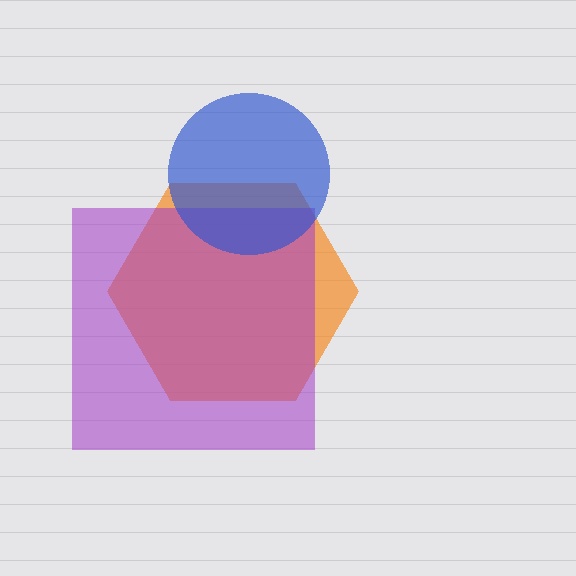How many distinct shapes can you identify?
There are 3 distinct shapes: an orange hexagon, a purple square, a blue circle.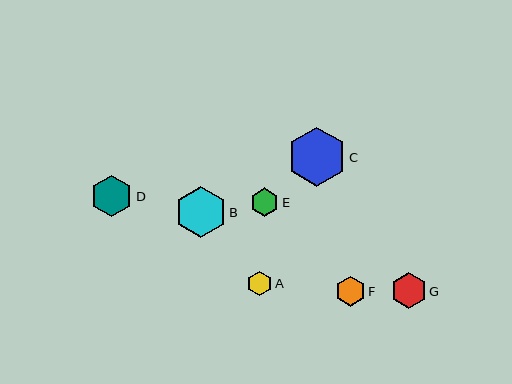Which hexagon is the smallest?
Hexagon A is the smallest with a size of approximately 24 pixels.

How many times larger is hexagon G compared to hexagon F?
Hexagon G is approximately 1.2 times the size of hexagon F.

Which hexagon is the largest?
Hexagon C is the largest with a size of approximately 59 pixels.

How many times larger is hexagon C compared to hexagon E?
Hexagon C is approximately 2.1 times the size of hexagon E.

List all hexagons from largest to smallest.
From largest to smallest: C, B, D, G, F, E, A.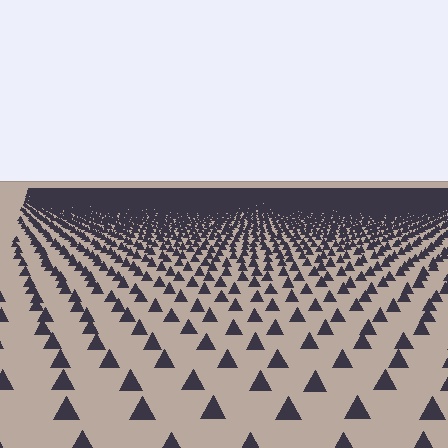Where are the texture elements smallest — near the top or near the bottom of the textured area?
Near the top.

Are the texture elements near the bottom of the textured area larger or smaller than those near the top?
Larger. Near the bottom, elements are closer to the viewer and appear at a bigger on-screen size.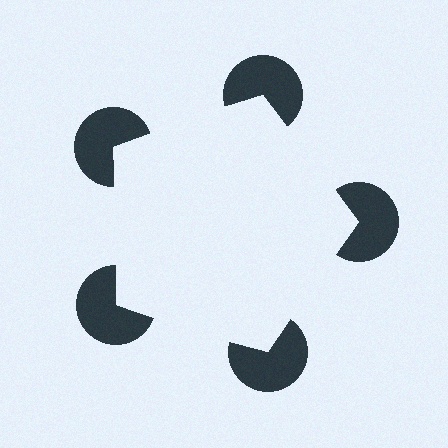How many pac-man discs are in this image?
There are 5 — one at each vertex of the illusory pentagon.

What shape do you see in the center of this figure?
An illusory pentagon — its edges are inferred from the aligned wedge cuts in the pac-man discs, not physically drawn.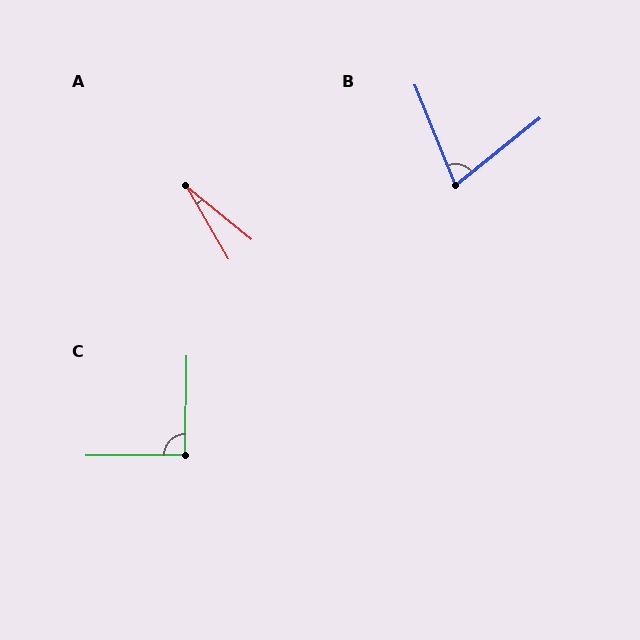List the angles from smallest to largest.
A (21°), B (73°), C (91°).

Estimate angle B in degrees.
Approximately 73 degrees.